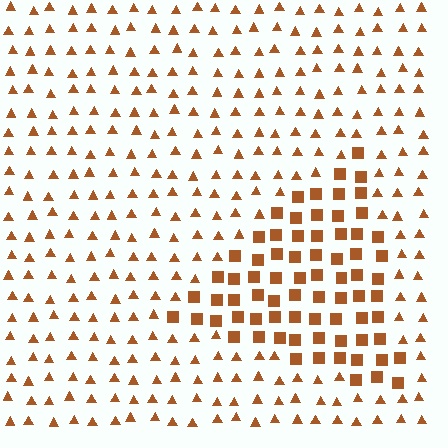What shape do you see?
I see a triangle.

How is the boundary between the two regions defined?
The boundary is defined by a change in element shape: squares inside vs. triangles outside. All elements share the same color and spacing.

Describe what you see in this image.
The image is filled with small brown elements arranged in a uniform grid. A triangle-shaped region contains squares, while the surrounding area contains triangles. The boundary is defined purely by the change in element shape.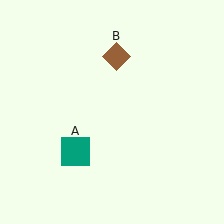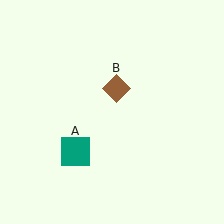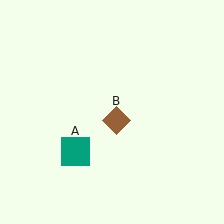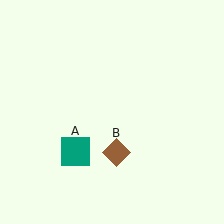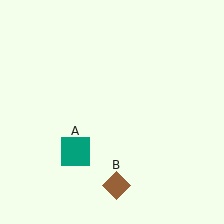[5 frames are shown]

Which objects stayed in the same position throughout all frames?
Teal square (object A) remained stationary.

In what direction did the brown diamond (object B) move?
The brown diamond (object B) moved down.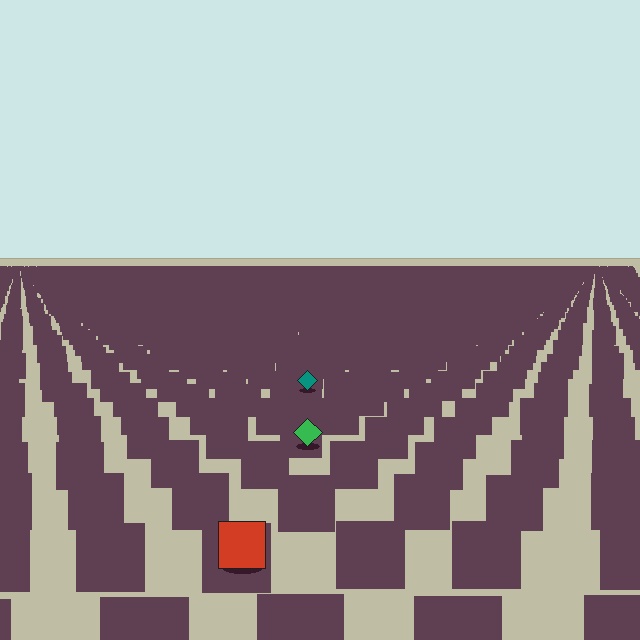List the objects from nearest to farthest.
From nearest to farthest: the red square, the green diamond, the teal diamond.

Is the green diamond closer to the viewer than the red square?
No. The red square is closer — you can tell from the texture gradient: the ground texture is coarser near it.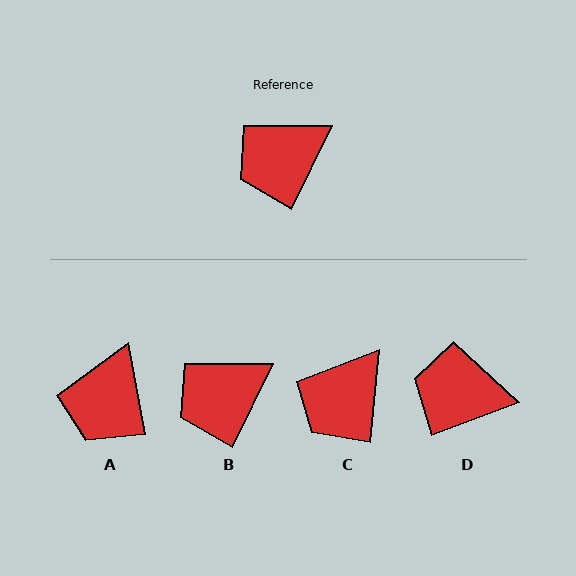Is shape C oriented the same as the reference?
No, it is off by about 20 degrees.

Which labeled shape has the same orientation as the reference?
B.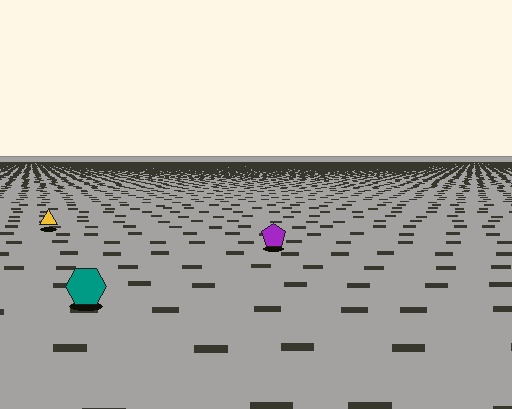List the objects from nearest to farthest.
From nearest to farthest: the teal hexagon, the purple pentagon, the yellow triangle.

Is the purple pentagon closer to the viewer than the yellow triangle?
Yes. The purple pentagon is closer — you can tell from the texture gradient: the ground texture is coarser near it.